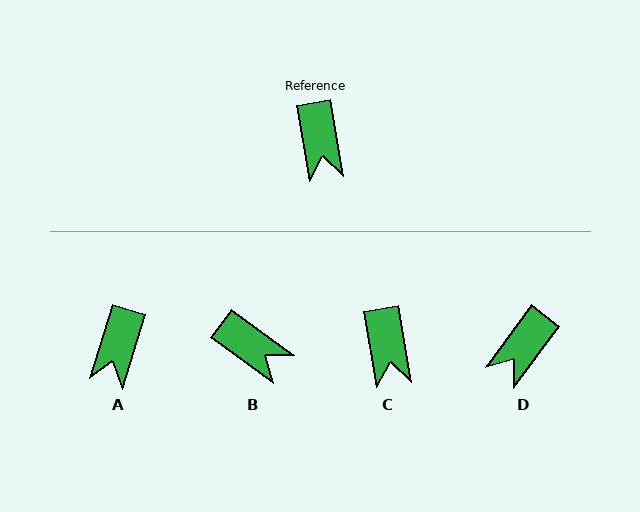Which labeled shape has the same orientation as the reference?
C.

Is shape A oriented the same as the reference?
No, it is off by about 26 degrees.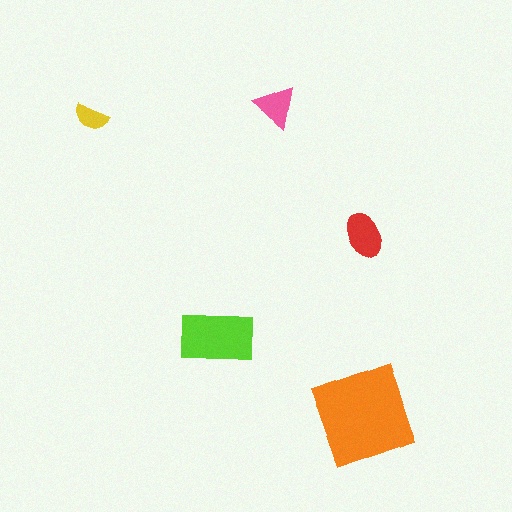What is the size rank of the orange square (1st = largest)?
1st.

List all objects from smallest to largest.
The yellow semicircle, the pink triangle, the red ellipse, the lime rectangle, the orange square.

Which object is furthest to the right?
The orange square is rightmost.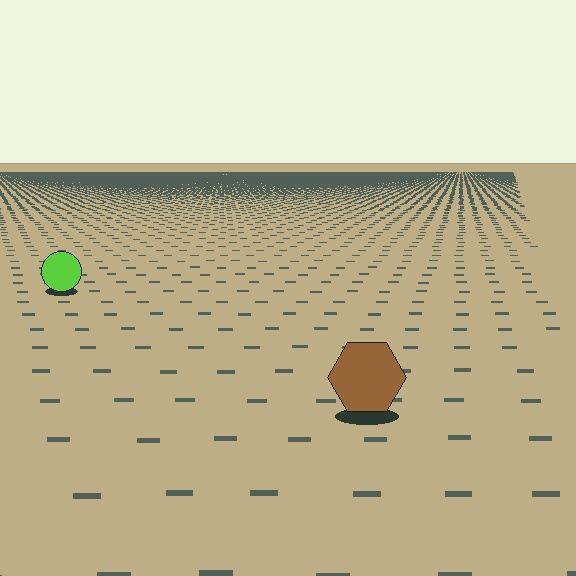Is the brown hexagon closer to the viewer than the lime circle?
Yes. The brown hexagon is closer — you can tell from the texture gradient: the ground texture is coarser near it.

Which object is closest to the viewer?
The brown hexagon is closest. The texture marks near it are larger and more spread out.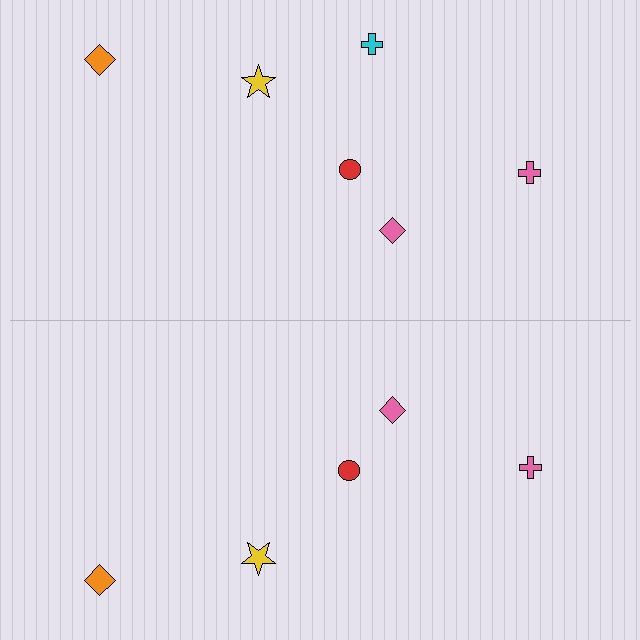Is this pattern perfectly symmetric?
No, the pattern is not perfectly symmetric. A cyan cross is missing from the bottom side.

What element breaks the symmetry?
A cyan cross is missing from the bottom side.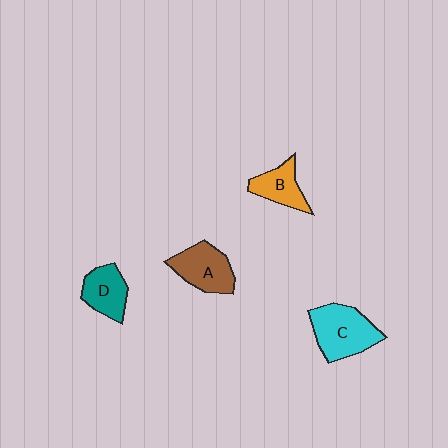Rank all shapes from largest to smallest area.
From largest to smallest: C (cyan), A (brown), D (teal), B (orange).